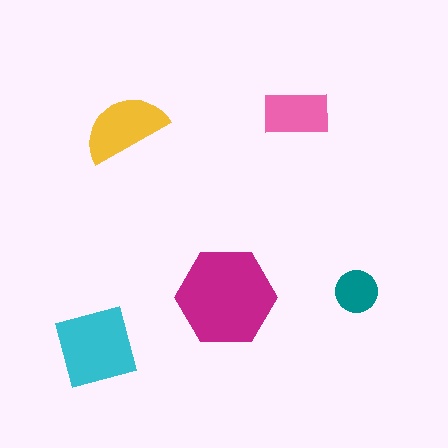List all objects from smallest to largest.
The teal circle, the pink rectangle, the yellow semicircle, the cyan square, the magenta hexagon.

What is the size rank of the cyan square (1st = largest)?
2nd.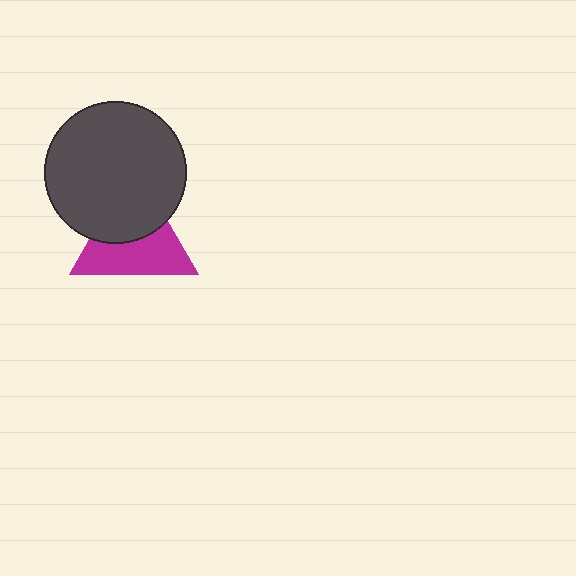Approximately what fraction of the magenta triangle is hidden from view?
Roughly 44% of the magenta triangle is hidden behind the dark gray circle.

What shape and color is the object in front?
The object in front is a dark gray circle.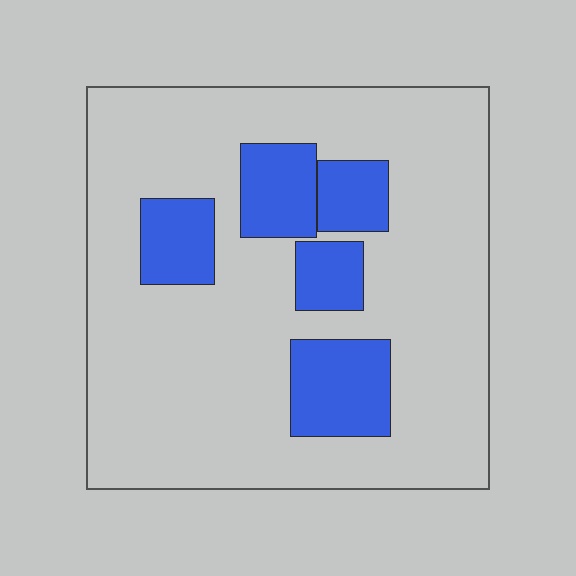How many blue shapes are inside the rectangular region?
5.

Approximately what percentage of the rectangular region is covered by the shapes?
Approximately 20%.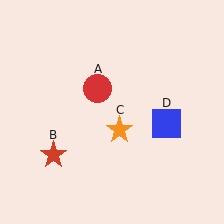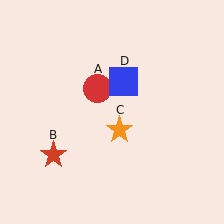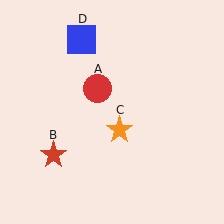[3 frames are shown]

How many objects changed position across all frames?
1 object changed position: blue square (object D).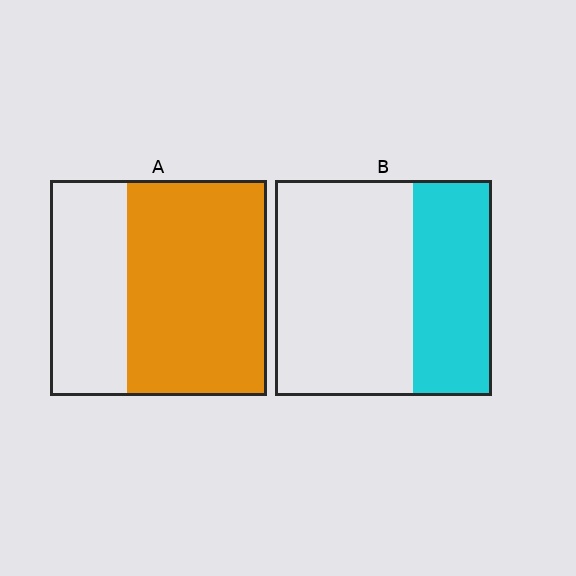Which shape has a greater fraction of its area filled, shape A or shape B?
Shape A.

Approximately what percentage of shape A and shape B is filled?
A is approximately 65% and B is approximately 35%.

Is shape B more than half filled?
No.